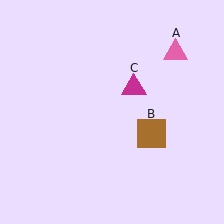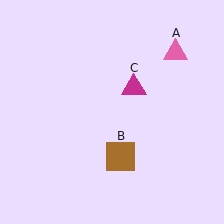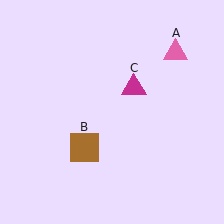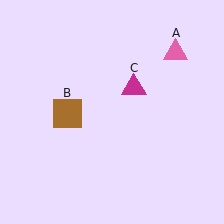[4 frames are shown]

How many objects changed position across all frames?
1 object changed position: brown square (object B).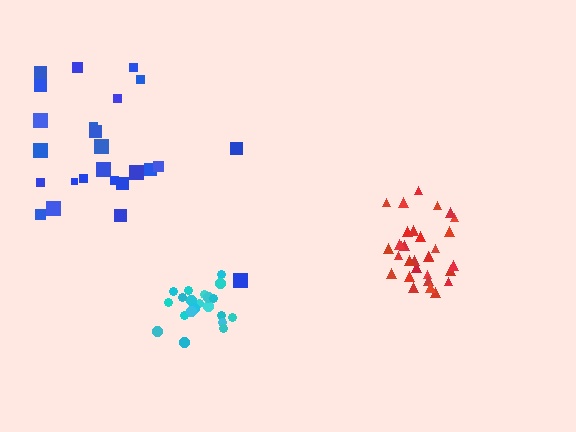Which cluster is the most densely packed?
Cyan.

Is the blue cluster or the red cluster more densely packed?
Red.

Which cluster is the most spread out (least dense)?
Blue.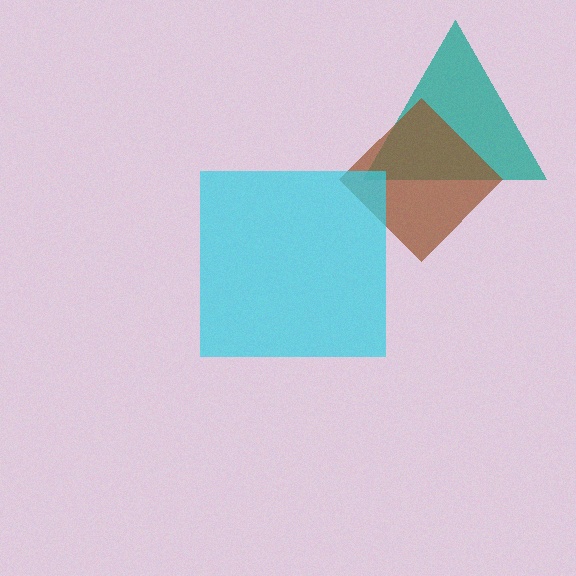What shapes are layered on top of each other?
The layered shapes are: a teal triangle, a brown diamond, a cyan square.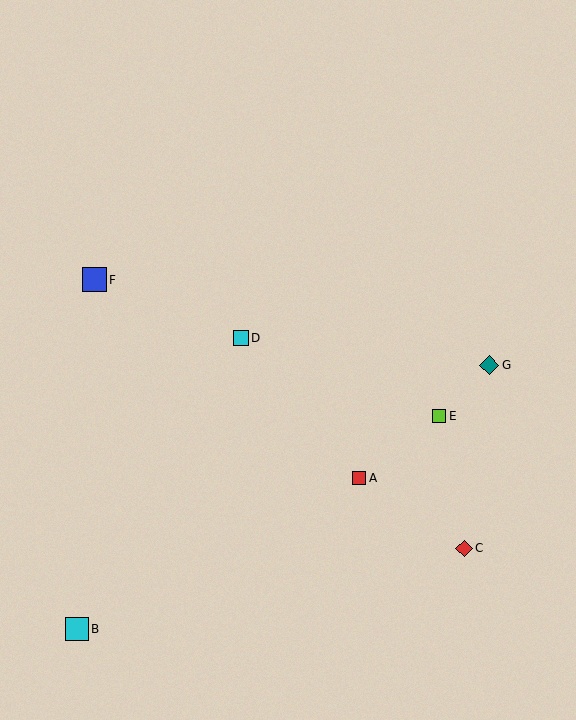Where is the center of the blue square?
The center of the blue square is at (94, 280).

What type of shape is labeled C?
Shape C is a red diamond.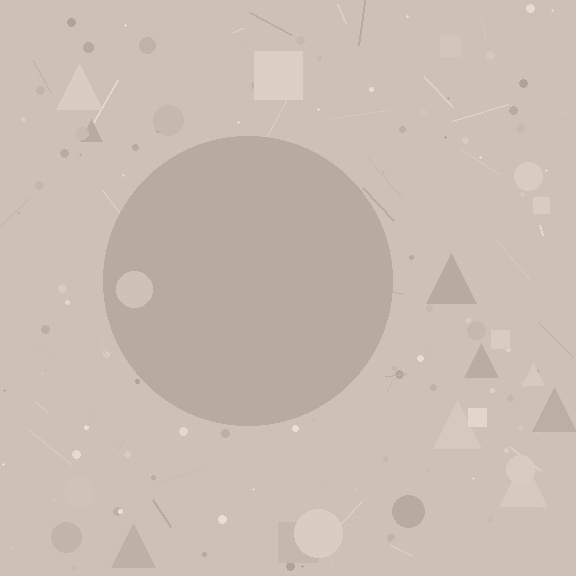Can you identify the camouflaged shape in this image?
The camouflaged shape is a circle.